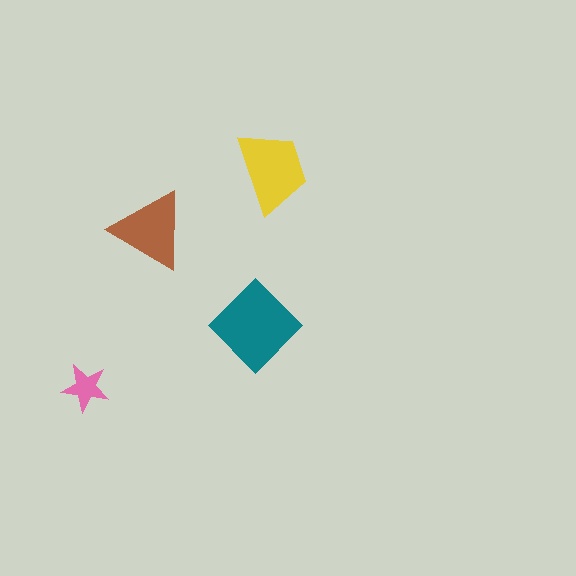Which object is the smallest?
The pink star.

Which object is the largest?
The teal diamond.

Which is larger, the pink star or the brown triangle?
The brown triangle.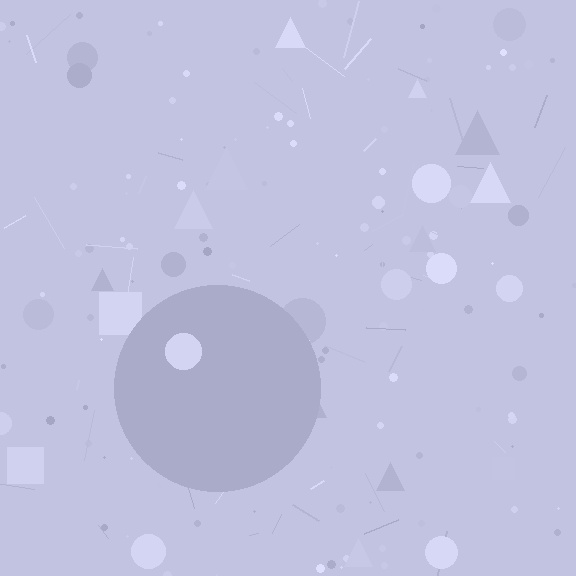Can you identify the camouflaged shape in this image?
The camouflaged shape is a circle.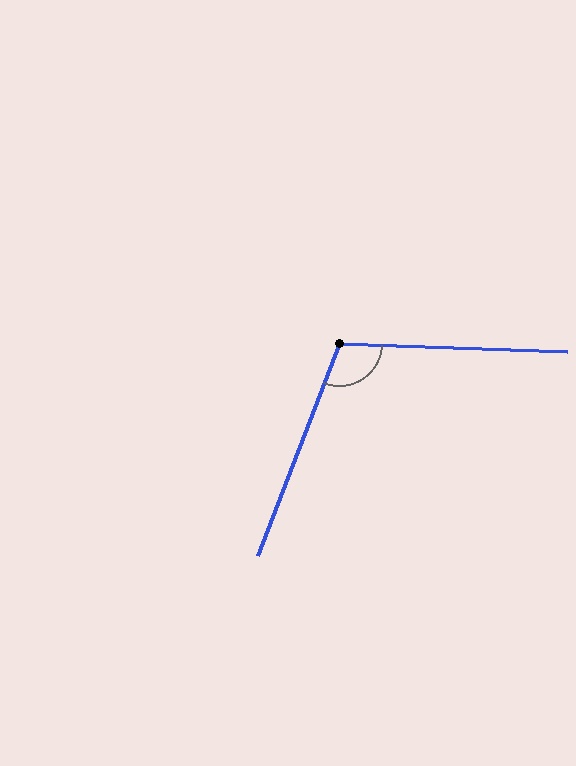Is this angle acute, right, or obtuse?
It is obtuse.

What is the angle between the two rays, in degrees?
Approximately 109 degrees.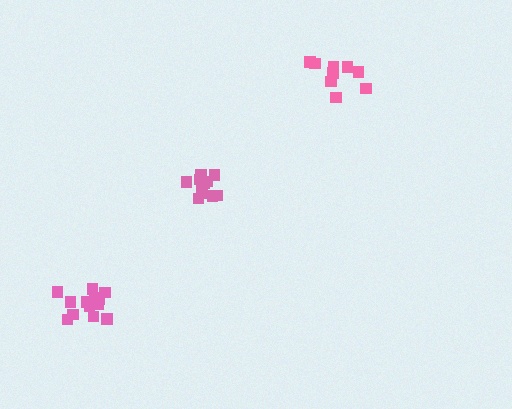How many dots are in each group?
Group 1: 12 dots, Group 2: 9 dots, Group 3: 14 dots (35 total).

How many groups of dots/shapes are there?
There are 3 groups.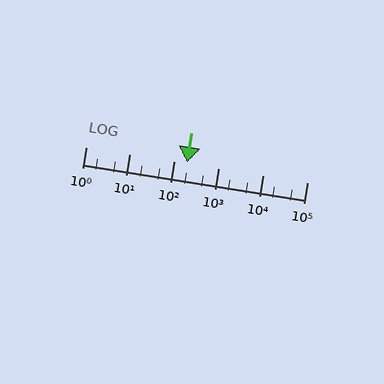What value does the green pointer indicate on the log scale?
The pointer indicates approximately 190.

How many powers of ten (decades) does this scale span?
The scale spans 5 decades, from 1 to 100000.